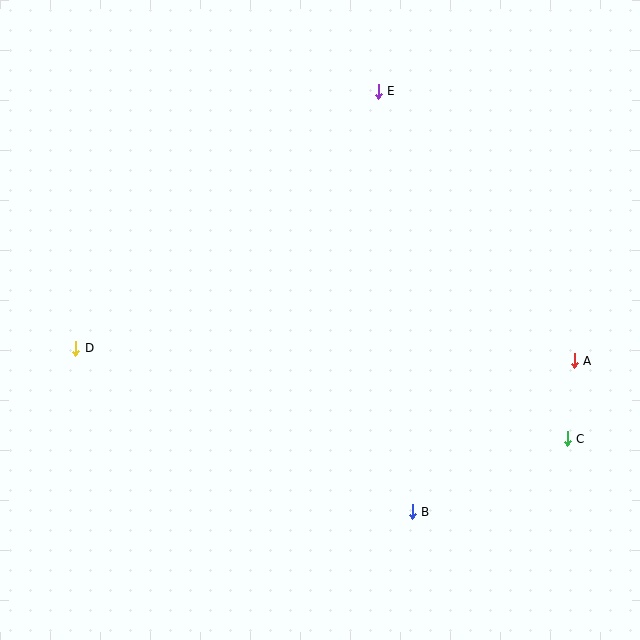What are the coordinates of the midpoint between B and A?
The midpoint between B and A is at (493, 436).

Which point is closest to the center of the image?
Point B at (412, 512) is closest to the center.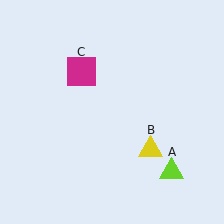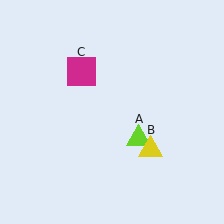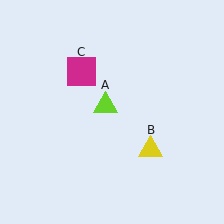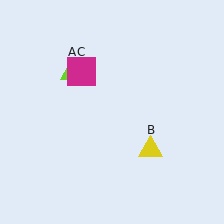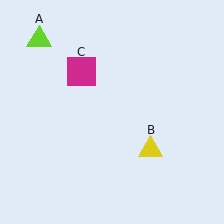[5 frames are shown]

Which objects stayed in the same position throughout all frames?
Yellow triangle (object B) and magenta square (object C) remained stationary.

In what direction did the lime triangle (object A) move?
The lime triangle (object A) moved up and to the left.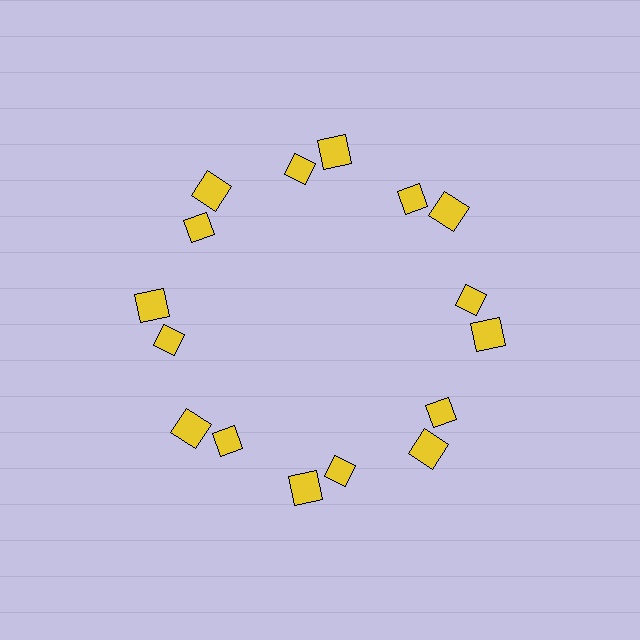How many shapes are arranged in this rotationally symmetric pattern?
There are 16 shapes, arranged in 8 groups of 2.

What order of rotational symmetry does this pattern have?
This pattern has 8-fold rotational symmetry.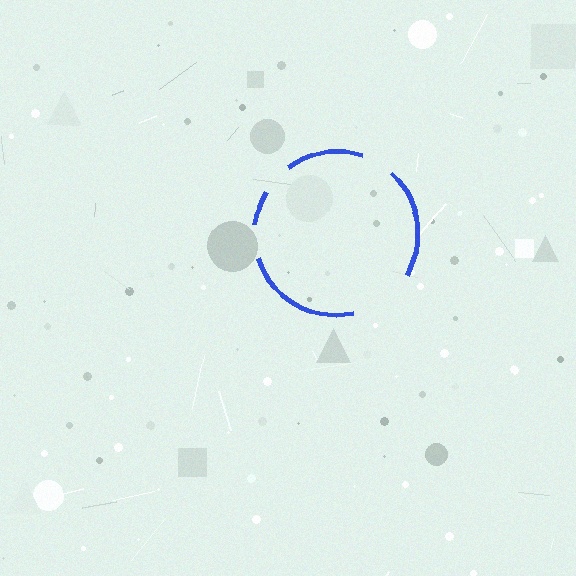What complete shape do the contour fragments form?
The contour fragments form a circle.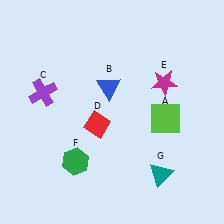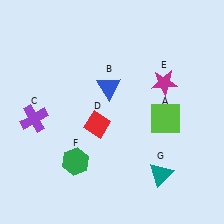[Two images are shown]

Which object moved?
The purple cross (C) moved down.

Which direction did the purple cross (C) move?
The purple cross (C) moved down.